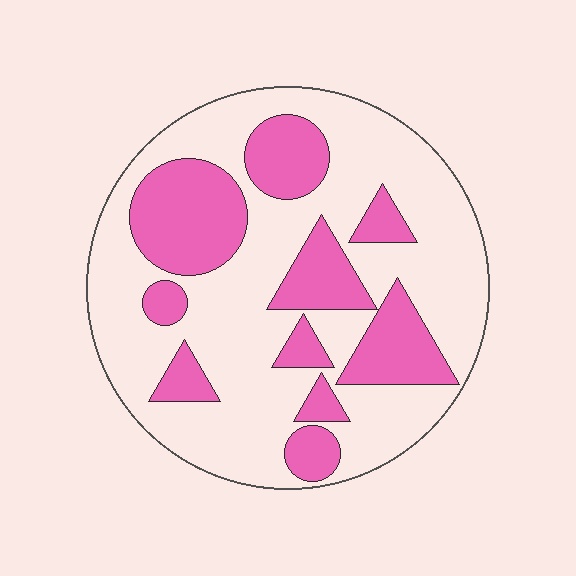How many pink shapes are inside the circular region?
10.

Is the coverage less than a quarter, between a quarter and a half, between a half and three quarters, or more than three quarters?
Between a quarter and a half.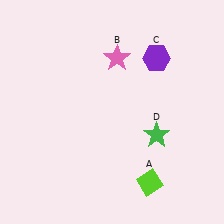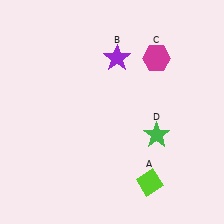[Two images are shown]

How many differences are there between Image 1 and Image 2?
There are 2 differences between the two images.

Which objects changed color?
B changed from pink to purple. C changed from purple to magenta.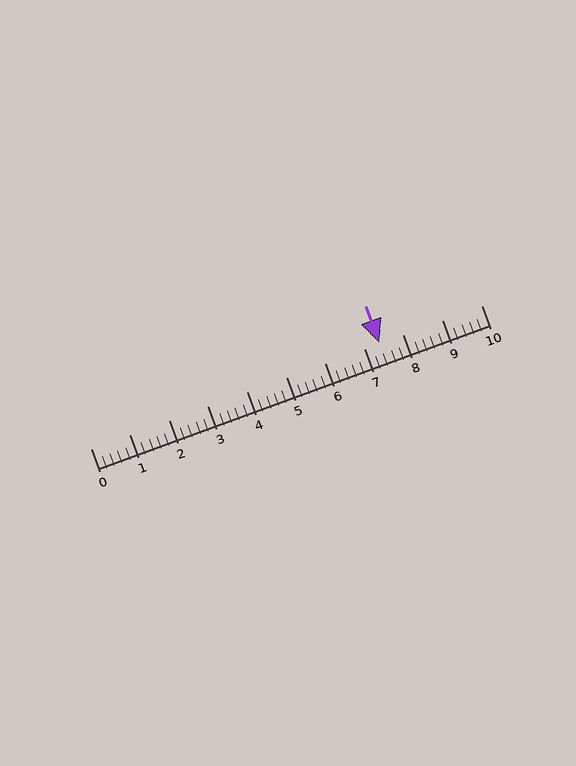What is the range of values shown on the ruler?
The ruler shows values from 0 to 10.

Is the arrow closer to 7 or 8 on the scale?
The arrow is closer to 7.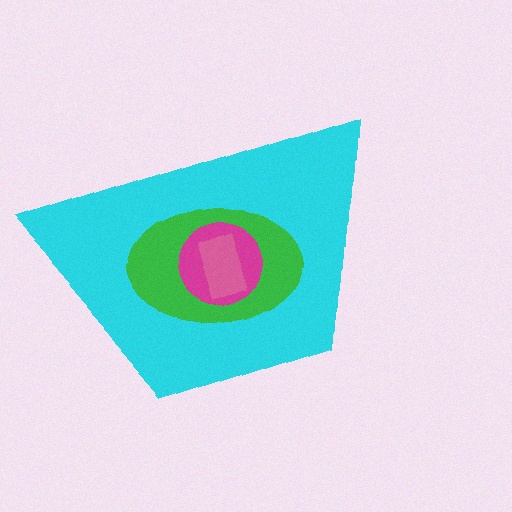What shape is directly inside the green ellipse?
The magenta circle.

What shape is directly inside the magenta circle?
The pink rectangle.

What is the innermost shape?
The pink rectangle.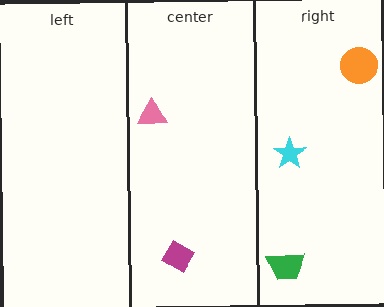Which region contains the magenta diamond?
The center region.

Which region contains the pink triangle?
The center region.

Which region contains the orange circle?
The right region.